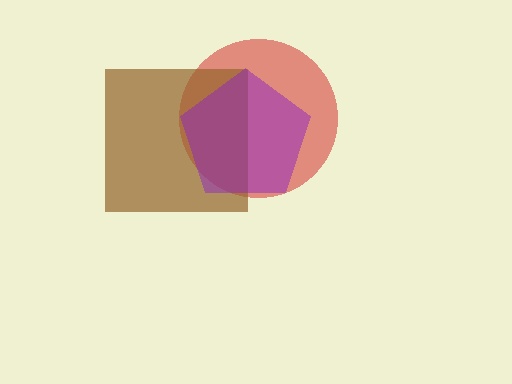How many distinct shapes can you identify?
There are 3 distinct shapes: a red circle, a brown square, a purple pentagon.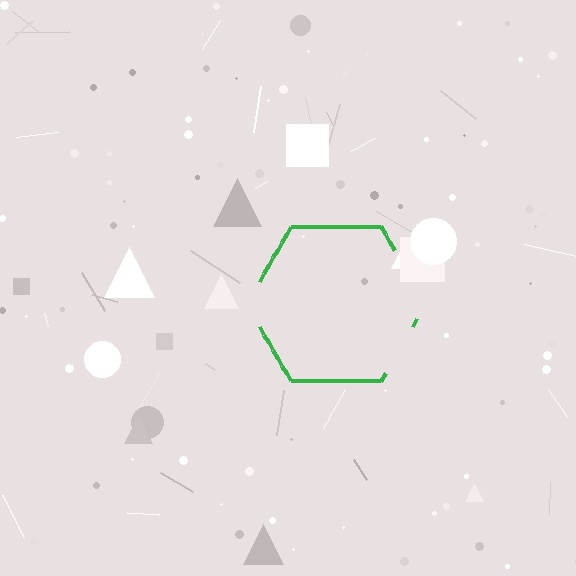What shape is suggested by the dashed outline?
The dashed outline suggests a hexagon.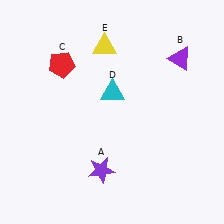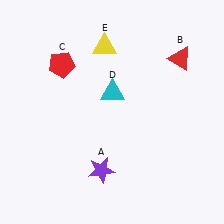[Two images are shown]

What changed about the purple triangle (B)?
In Image 1, B is purple. In Image 2, it changed to red.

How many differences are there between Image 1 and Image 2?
There is 1 difference between the two images.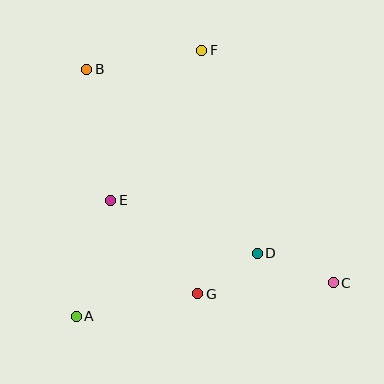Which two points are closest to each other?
Points D and G are closest to each other.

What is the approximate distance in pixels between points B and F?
The distance between B and F is approximately 116 pixels.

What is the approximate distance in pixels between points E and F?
The distance between E and F is approximately 175 pixels.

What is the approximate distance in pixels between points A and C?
The distance between A and C is approximately 260 pixels.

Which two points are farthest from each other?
Points B and C are farthest from each other.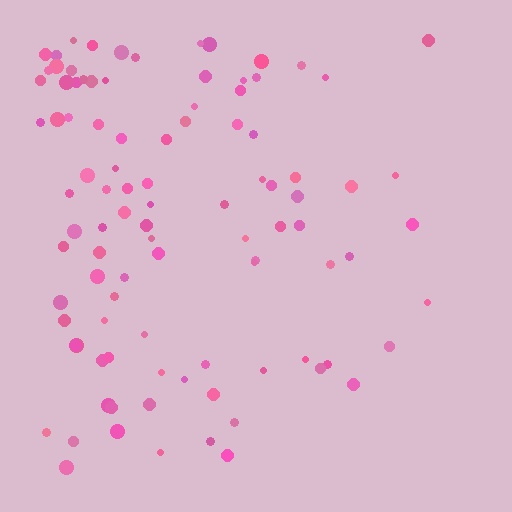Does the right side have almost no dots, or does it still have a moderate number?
Still a moderate number, just noticeably fewer than the left.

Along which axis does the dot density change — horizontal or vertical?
Horizontal.